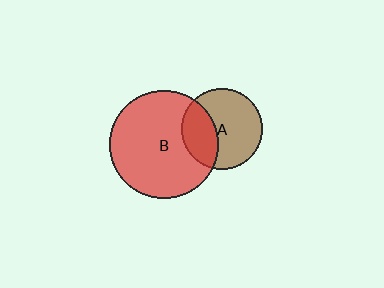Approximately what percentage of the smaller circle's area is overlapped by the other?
Approximately 35%.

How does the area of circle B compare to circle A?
Approximately 1.8 times.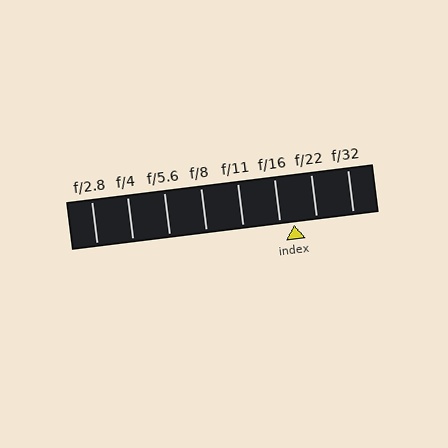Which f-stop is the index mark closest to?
The index mark is closest to f/16.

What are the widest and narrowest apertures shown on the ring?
The widest aperture shown is f/2.8 and the narrowest is f/32.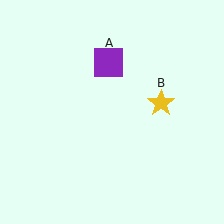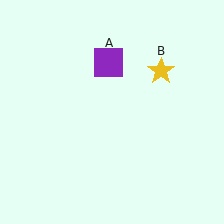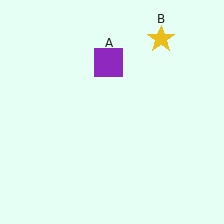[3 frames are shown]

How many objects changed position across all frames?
1 object changed position: yellow star (object B).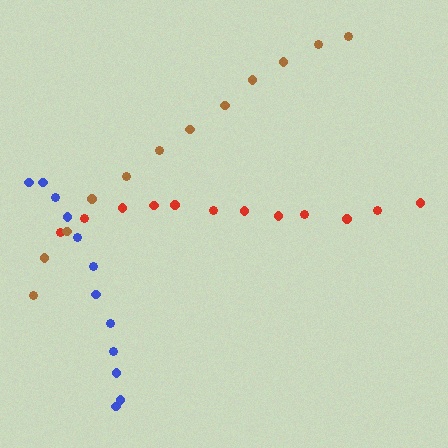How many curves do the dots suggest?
There are 3 distinct paths.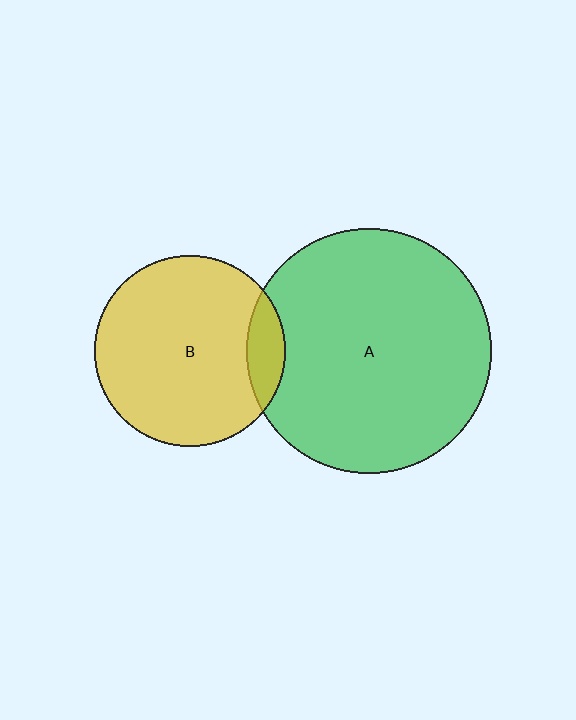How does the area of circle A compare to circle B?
Approximately 1.6 times.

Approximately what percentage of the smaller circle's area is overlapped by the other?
Approximately 10%.